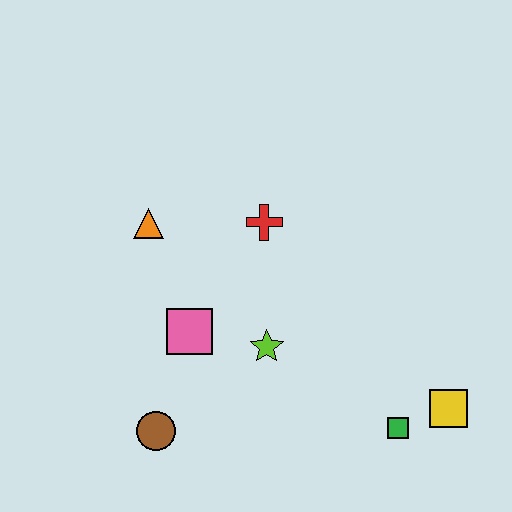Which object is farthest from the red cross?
The yellow square is farthest from the red cross.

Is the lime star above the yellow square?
Yes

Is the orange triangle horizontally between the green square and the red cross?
No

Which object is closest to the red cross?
The orange triangle is closest to the red cross.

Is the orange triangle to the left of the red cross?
Yes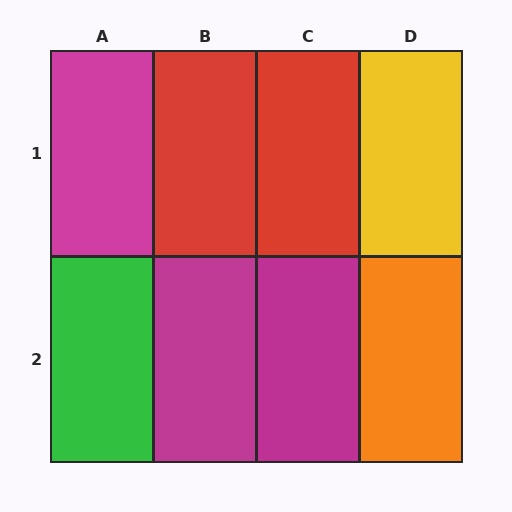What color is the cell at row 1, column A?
Magenta.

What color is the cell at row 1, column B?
Red.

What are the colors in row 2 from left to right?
Green, magenta, magenta, orange.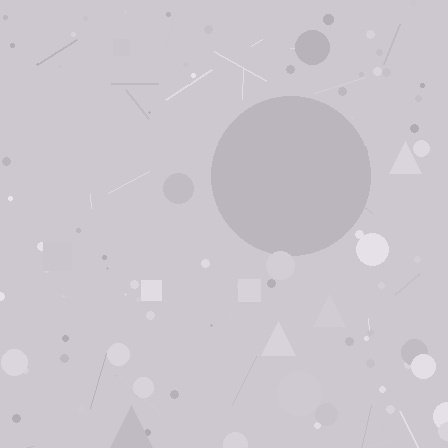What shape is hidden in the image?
A circle is hidden in the image.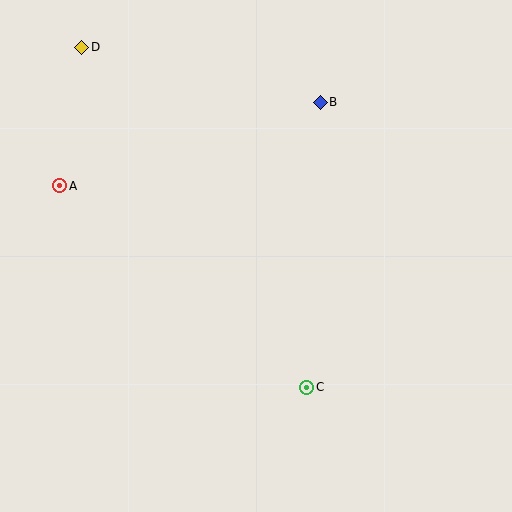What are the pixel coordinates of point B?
Point B is at (320, 102).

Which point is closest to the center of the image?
Point C at (307, 387) is closest to the center.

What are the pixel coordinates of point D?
Point D is at (82, 47).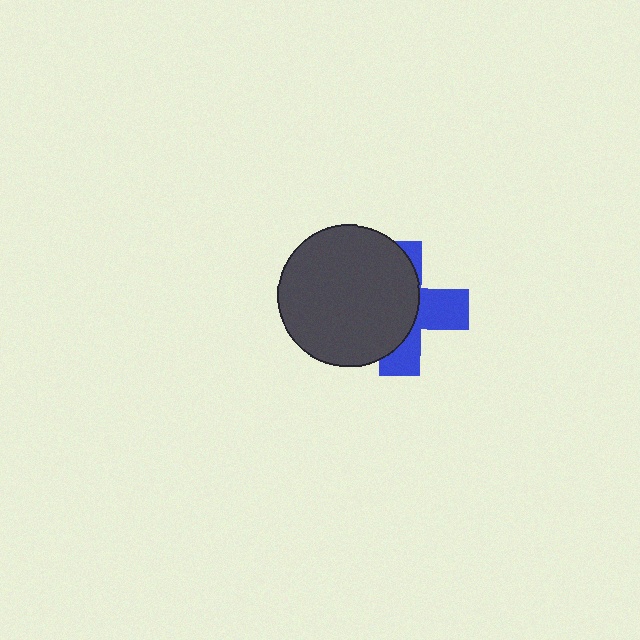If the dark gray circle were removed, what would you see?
You would see the complete blue cross.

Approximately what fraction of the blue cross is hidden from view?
Roughly 58% of the blue cross is hidden behind the dark gray circle.